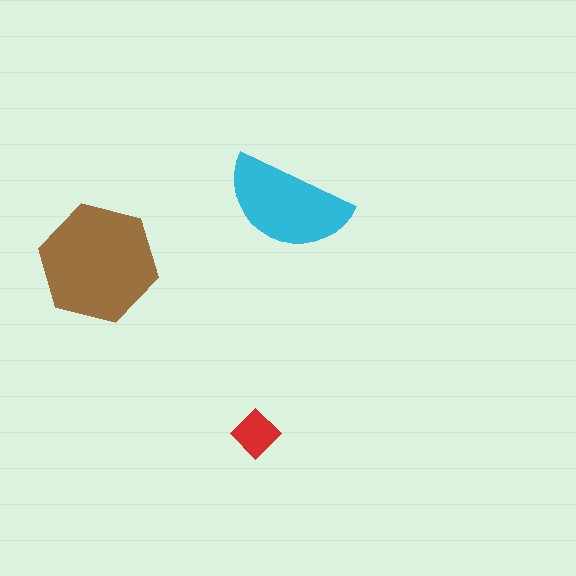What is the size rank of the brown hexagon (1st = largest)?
1st.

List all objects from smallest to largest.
The red diamond, the cyan semicircle, the brown hexagon.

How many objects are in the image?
There are 3 objects in the image.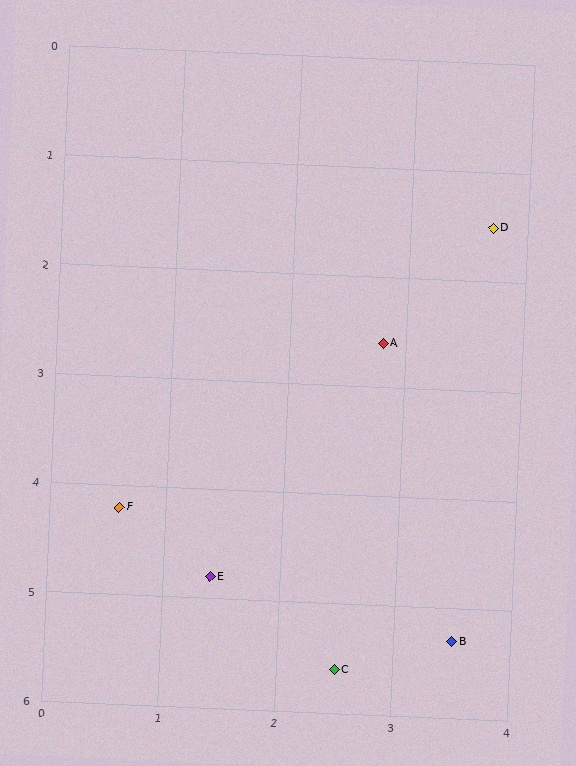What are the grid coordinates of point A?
Point A is at approximately (2.8, 2.6).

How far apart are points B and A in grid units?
Points B and A are about 2.8 grid units apart.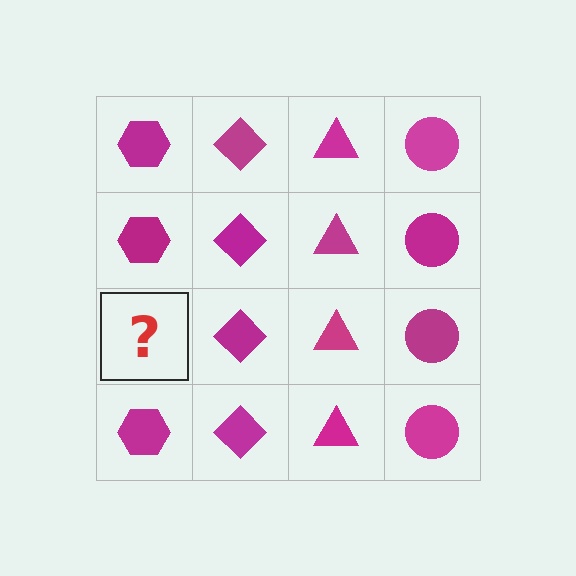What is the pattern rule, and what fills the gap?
The rule is that each column has a consistent shape. The gap should be filled with a magenta hexagon.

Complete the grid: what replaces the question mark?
The question mark should be replaced with a magenta hexagon.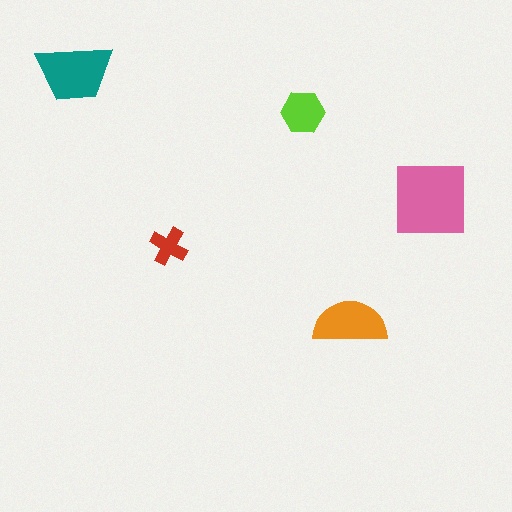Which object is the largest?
The pink square.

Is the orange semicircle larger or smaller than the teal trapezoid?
Smaller.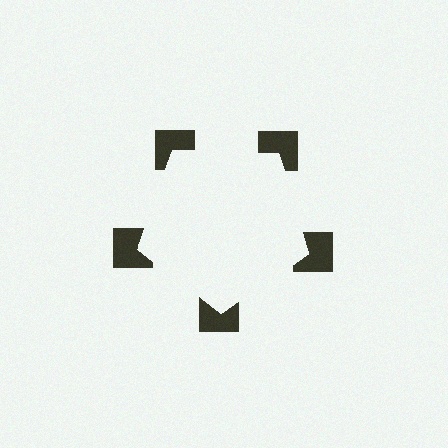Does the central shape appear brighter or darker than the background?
It typically appears slightly brighter than the background, even though no actual brightness change is drawn.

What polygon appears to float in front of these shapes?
An illusory pentagon — its edges are inferred from the aligned wedge cuts in the notched squares, not physically drawn.